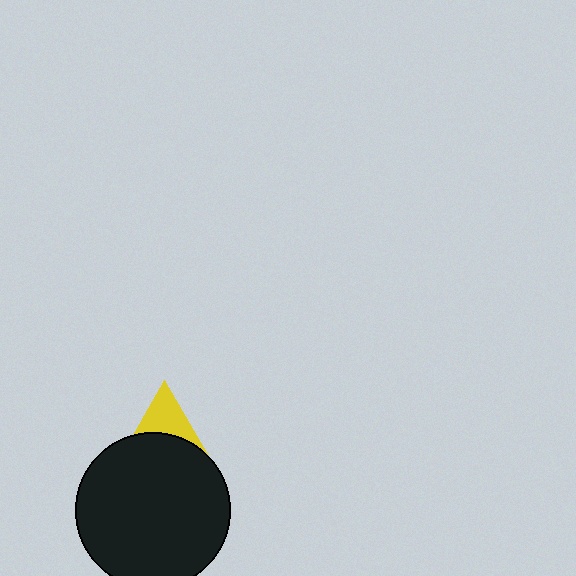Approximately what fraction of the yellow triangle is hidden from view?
Roughly 59% of the yellow triangle is hidden behind the black circle.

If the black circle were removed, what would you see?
You would see the complete yellow triangle.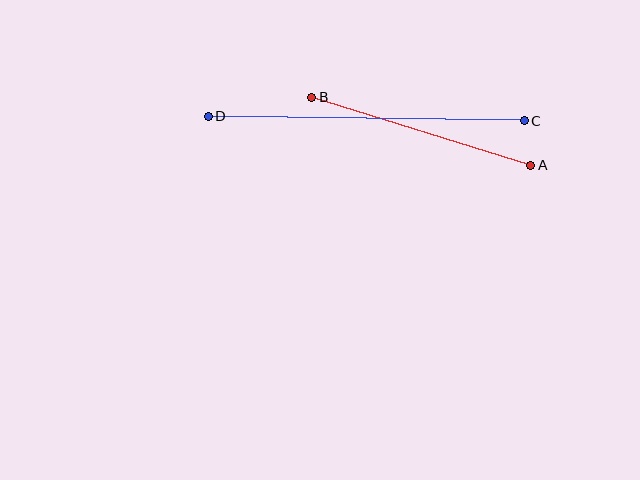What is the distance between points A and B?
The distance is approximately 229 pixels.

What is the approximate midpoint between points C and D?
The midpoint is at approximately (366, 118) pixels.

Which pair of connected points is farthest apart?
Points C and D are farthest apart.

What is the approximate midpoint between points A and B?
The midpoint is at approximately (421, 131) pixels.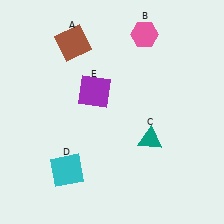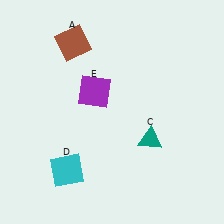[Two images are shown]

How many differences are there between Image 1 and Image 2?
There is 1 difference between the two images.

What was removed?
The pink hexagon (B) was removed in Image 2.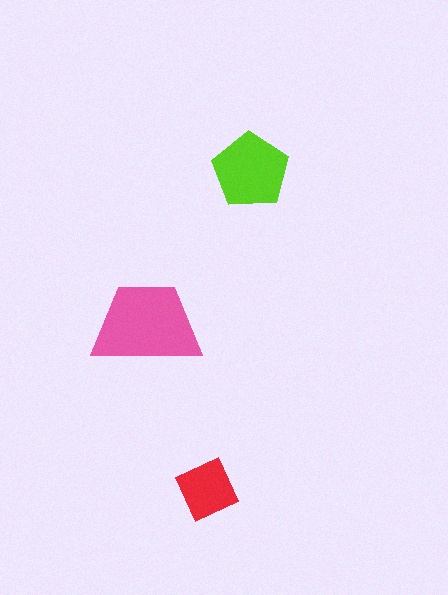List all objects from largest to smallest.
The pink trapezoid, the lime pentagon, the red square.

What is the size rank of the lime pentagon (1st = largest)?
2nd.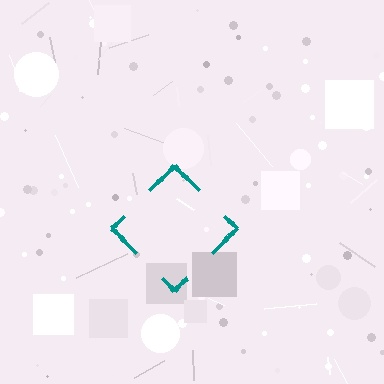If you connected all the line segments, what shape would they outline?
They would outline a diamond.